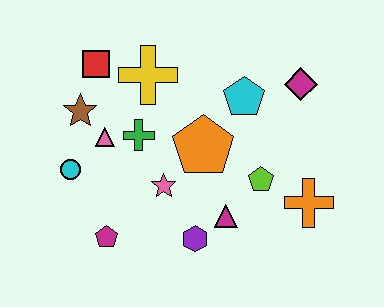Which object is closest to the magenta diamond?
The cyan pentagon is closest to the magenta diamond.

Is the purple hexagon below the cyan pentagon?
Yes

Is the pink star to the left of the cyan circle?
No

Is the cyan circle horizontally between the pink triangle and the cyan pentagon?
No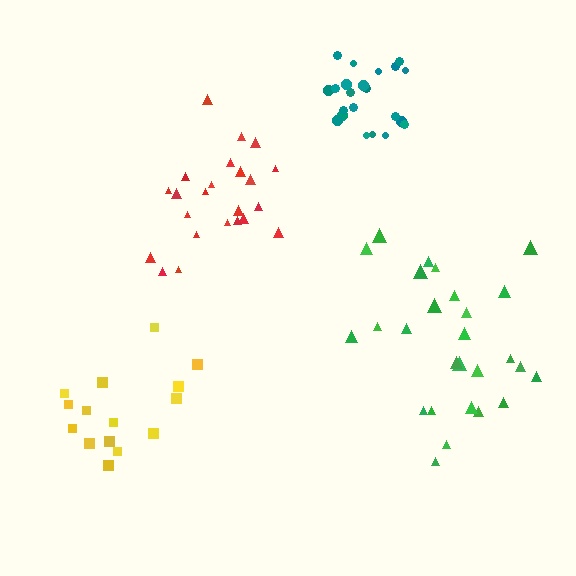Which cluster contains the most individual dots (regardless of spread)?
Green (27).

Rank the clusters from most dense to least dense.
teal, red, yellow, green.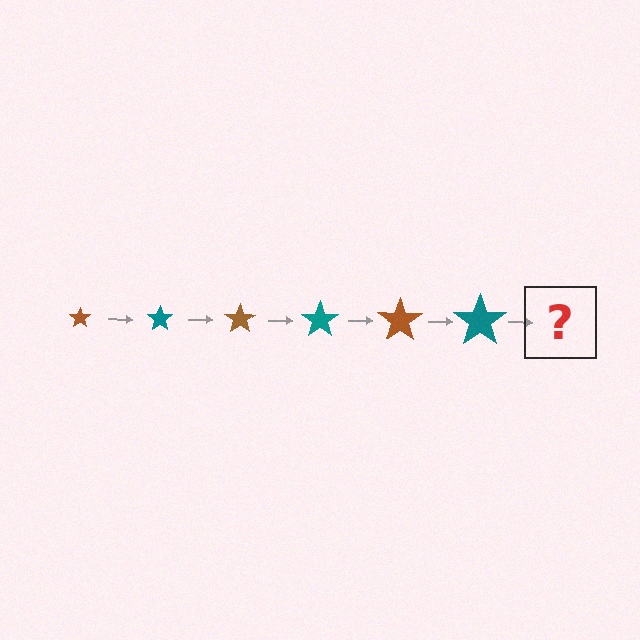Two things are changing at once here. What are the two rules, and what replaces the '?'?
The two rules are that the star grows larger each step and the color cycles through brown and teal. The '?' should be a brown star, larger than the previous one.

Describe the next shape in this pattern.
It should be a brown star, larger than the previous one.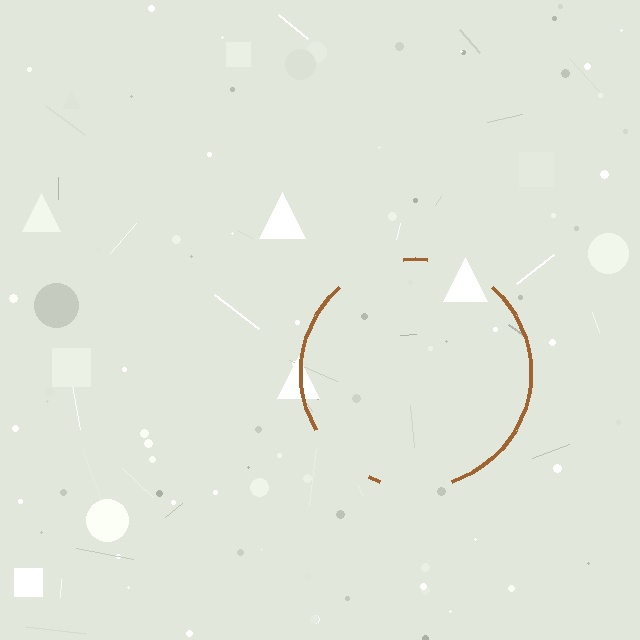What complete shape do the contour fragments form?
The contour fragments form a circle.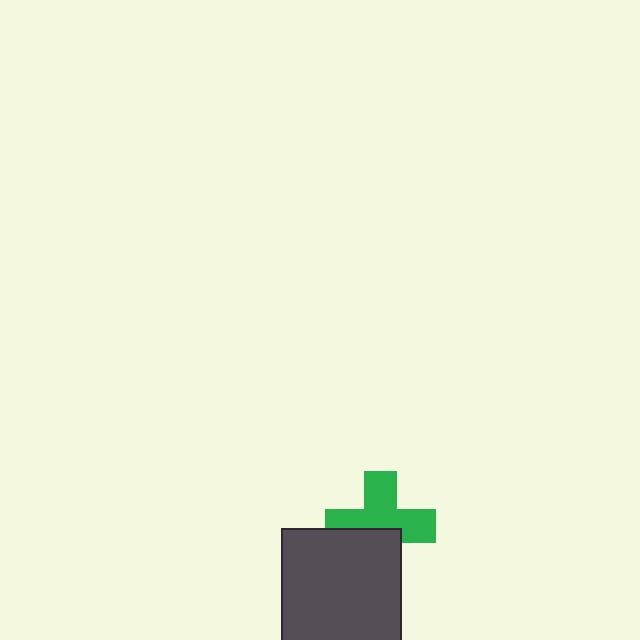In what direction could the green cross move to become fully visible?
The green cross could move up. That would shift it out from behind the dark gray square entirely.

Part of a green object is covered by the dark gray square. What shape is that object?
It is a cross.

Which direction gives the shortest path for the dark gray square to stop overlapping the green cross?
Moving down gives the shortest separation.